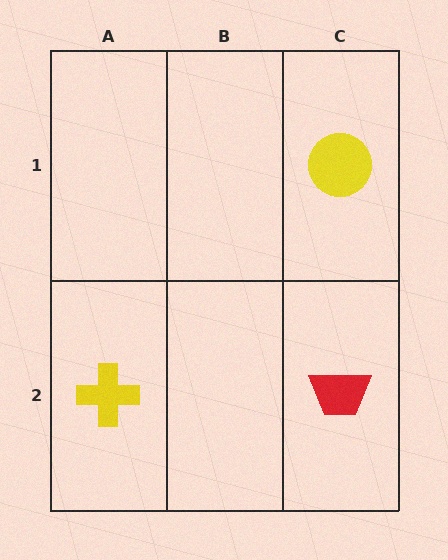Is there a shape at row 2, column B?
No, that cell is empty.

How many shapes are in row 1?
1 shape.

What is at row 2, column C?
A red trapezoid.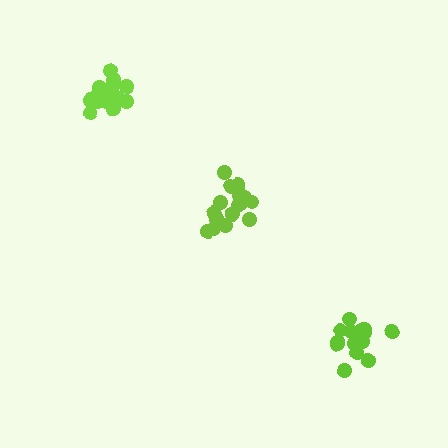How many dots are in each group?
Group 1: 16 dots, Group 2: 16 dots, Group 3: 16 dots (48 total).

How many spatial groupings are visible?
There are 3 spatial groupings.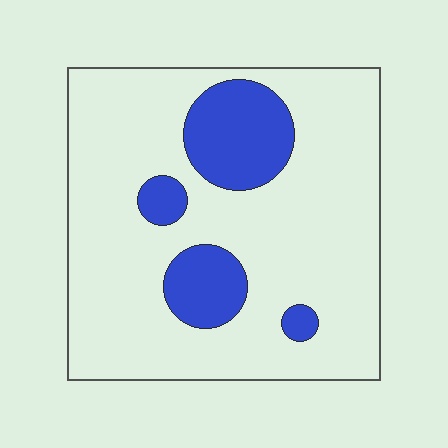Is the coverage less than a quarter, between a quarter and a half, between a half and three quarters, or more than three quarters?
Less than a quarter.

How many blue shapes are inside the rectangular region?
4.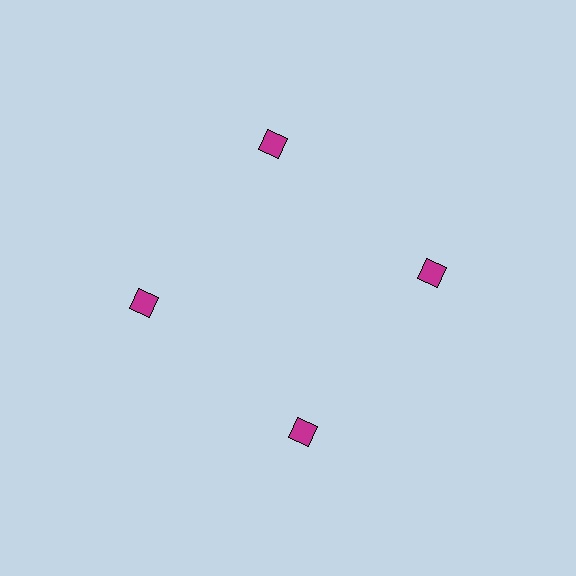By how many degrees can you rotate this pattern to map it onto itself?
The pattern maps onto itself every 90 degrees of rotation.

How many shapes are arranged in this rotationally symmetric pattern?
There are 4 shapes, arranged in 4 groups of 1.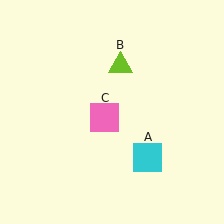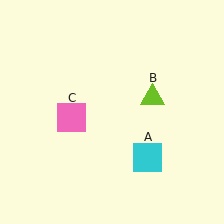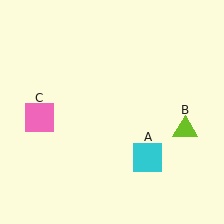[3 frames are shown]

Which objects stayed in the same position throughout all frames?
Cyan square (object A) remained stationary.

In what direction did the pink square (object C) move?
The pink square (object C) moved left.